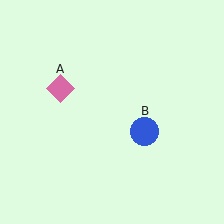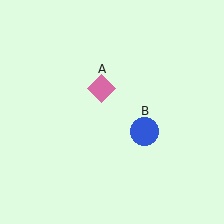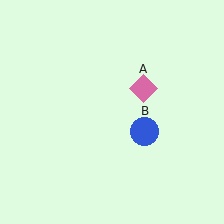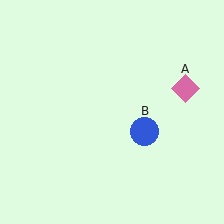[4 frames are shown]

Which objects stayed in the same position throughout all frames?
Blue circle (object B) remained stationary.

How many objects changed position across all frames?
1 object changed position: pink diamond (object A).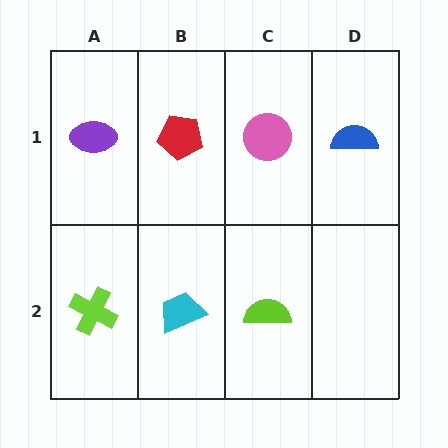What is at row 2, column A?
A lime cross.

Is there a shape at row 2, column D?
No, that cell is empty.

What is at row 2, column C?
A lime semicircle.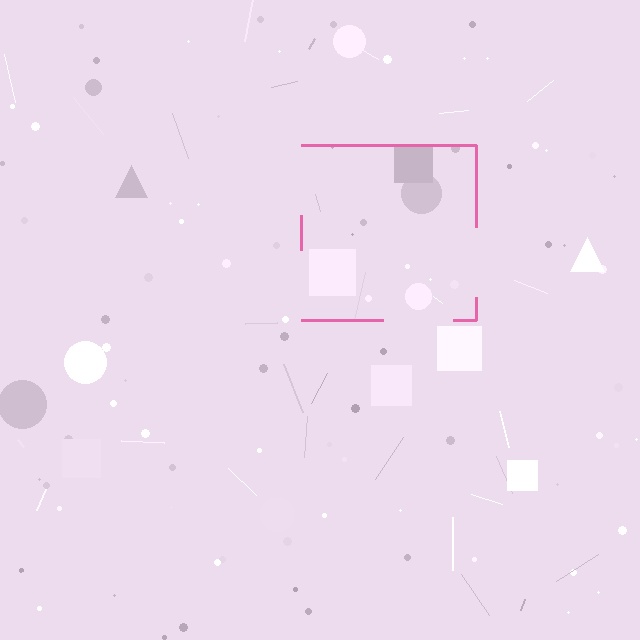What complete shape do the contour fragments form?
The contour fragments form a square.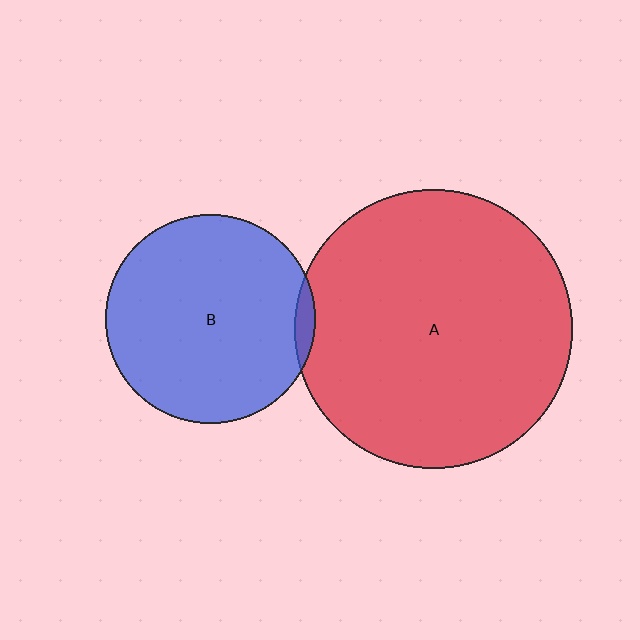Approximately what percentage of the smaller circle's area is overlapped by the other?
Approximately 5%.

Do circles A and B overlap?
Yes.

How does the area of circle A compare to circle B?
Approximately 1.8 times.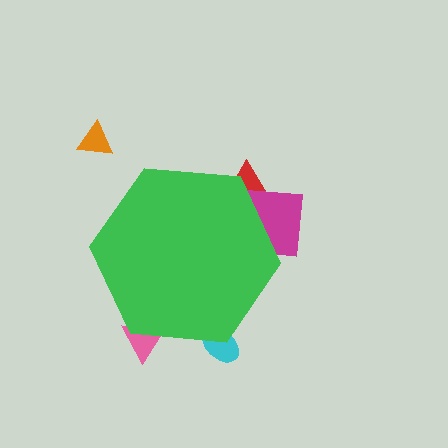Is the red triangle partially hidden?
Yes, the red triangle is partially hidden behind the green hexagon.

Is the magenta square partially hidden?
Yes, the magenta square is partially hidden behind the green hexagon.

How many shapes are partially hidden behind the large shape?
4 shapes are partially hidden.